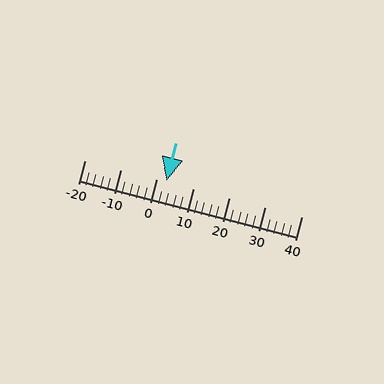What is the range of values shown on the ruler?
The ruler shows values from -20 to 40.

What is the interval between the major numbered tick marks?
The major tick marks are spaced 10 units apart.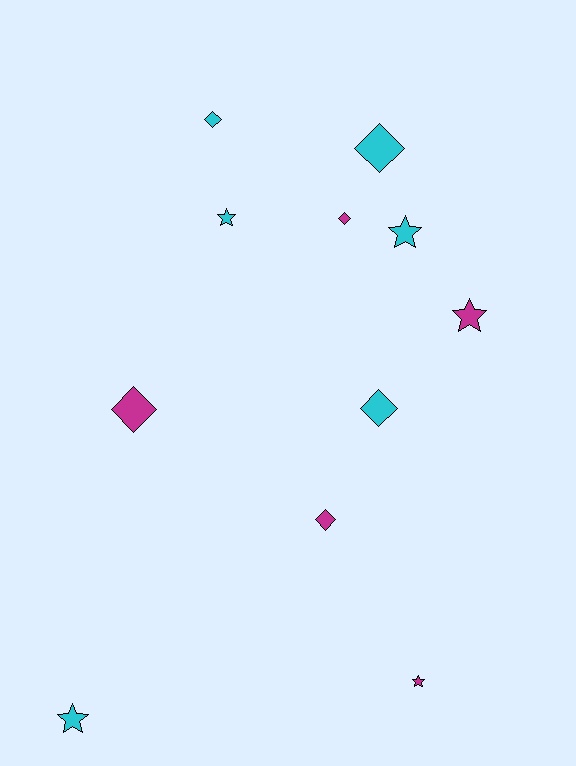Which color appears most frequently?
Cyan, with 6 objects.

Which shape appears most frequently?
Diamond, with 6 objects.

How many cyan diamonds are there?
There are 3 cyan diamonds.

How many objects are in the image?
There are 11 objects.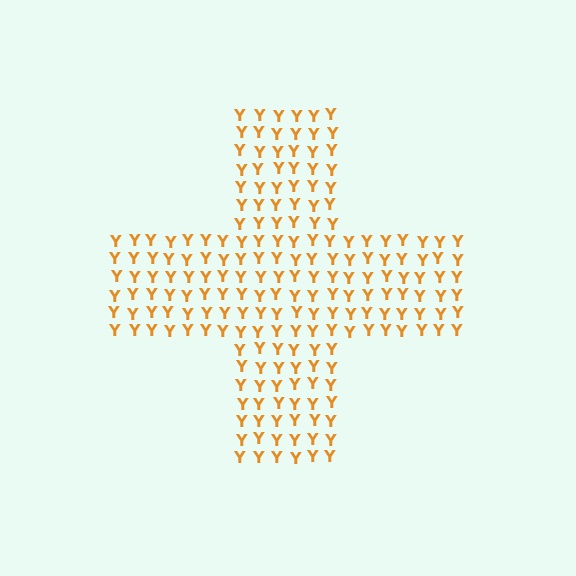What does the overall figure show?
The overall figure shows a cross.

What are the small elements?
The small elements are letter Y's.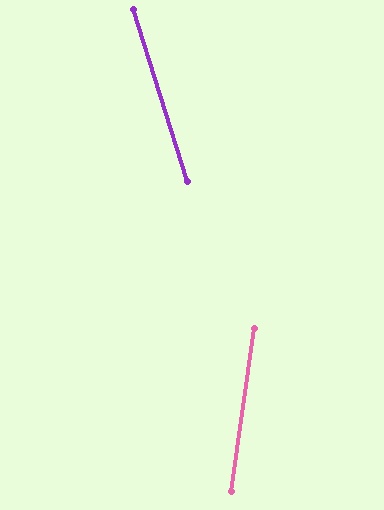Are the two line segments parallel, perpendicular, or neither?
Neither parallel nor perpendicular — they differ by about 25°.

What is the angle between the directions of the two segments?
Approximately 25 degrees.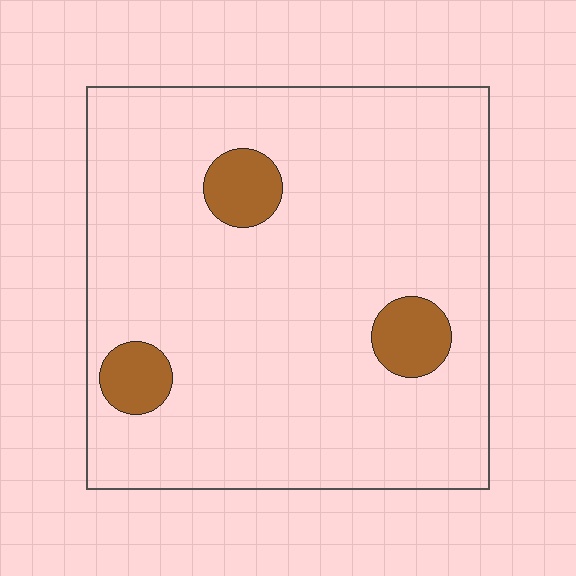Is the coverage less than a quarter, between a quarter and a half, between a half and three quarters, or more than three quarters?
Less than a quarter.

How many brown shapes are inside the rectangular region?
3.